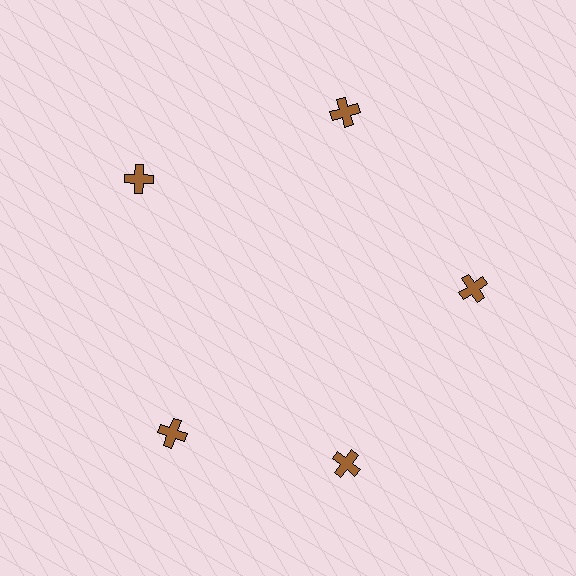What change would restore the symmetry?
The symmetry would be restored by rotating it back into even spacing with its neighbors so that all 5 crosses sit at equal angles and equal distance from the center.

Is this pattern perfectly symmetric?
No. The 5 brown crosses are arranged in a ring, but one element near the 8 o'clock position is rotated out of alignment along the ring, breaking the 5-fold rotational symmetry.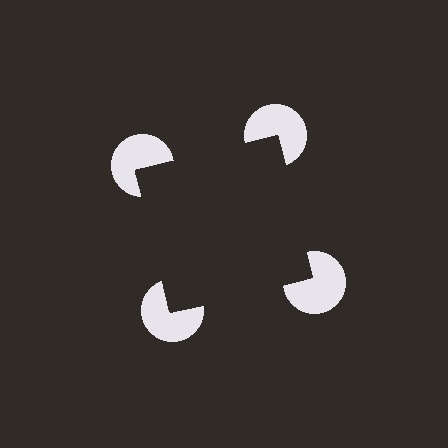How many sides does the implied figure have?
4 sides.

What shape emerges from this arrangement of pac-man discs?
An illusory square — its edges are inferred from the aligned wedge cuts in the pac-man discs, not physically drawn.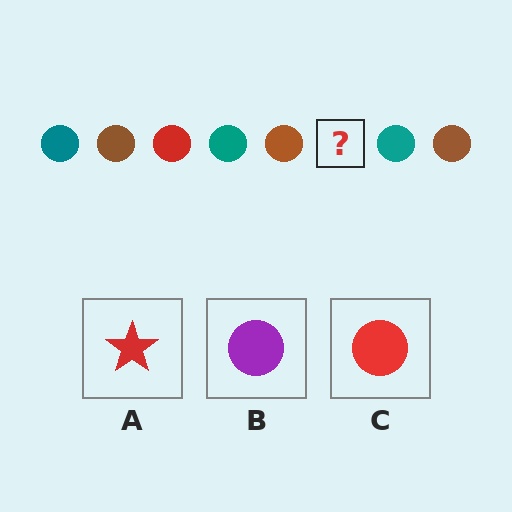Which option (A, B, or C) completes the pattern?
C.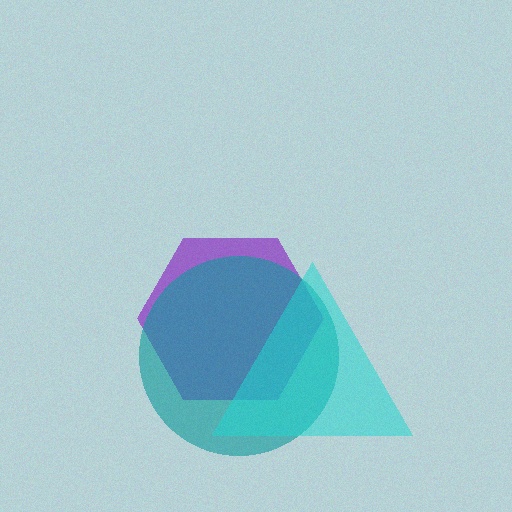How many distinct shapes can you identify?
There are 3 distinct shapes: a purple hexagon, a teal circle, a cyan triangle.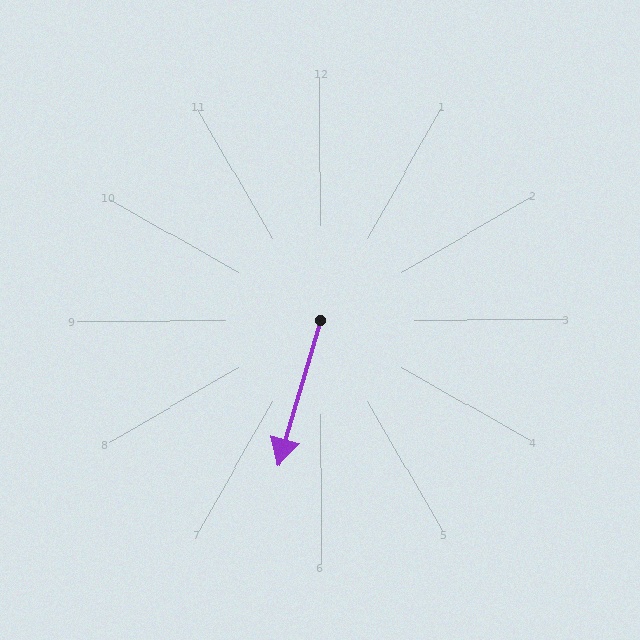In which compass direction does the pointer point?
South.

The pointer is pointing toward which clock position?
Roughly 7 o'clock.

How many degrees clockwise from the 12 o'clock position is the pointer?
Approximately 196 degrees.